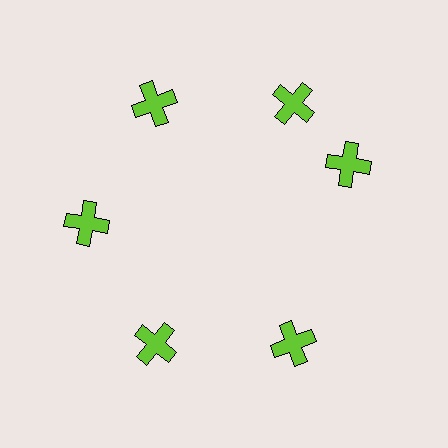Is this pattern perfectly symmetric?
No. The 6 lime crosses are arranged in a ring, but one element near the 3 o'clock position is rotated out of alignment along the ring, breaking the 6-fold rotational symmetry.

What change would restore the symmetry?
The symmetry would be restored by rotating it back into even spacing with its neighbors so that all 6 crosses sit at equal angles and equal distance from the center.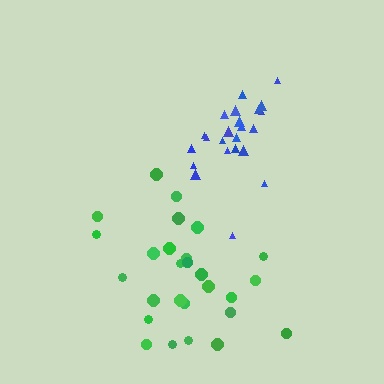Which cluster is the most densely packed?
Blue.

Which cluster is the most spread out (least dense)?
Green.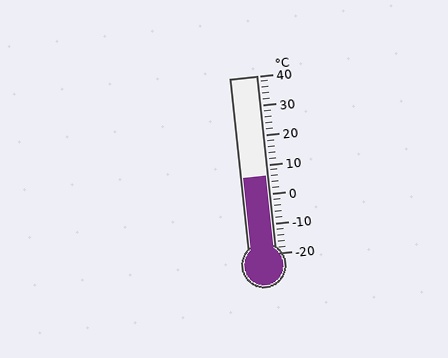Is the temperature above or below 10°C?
The temperature is below 10°C.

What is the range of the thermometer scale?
The thermometer scale ranges from -20°C to 40°C.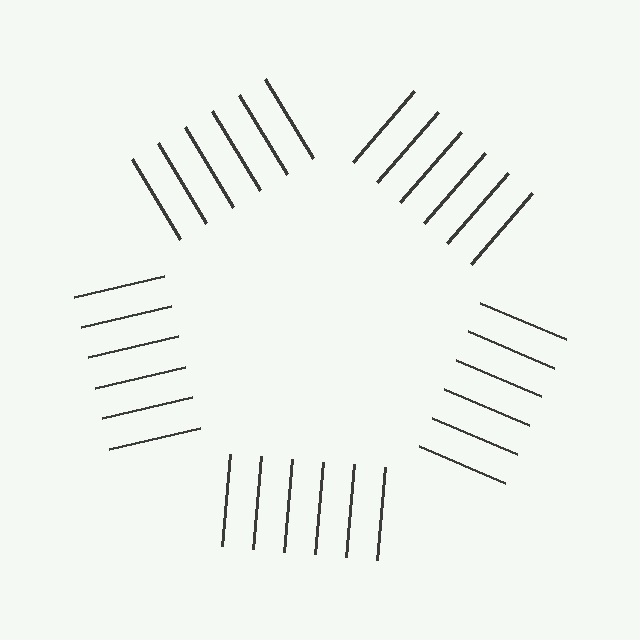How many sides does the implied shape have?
5 sides — the line-ends trace a pentagon.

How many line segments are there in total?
30 — 6 along each of the 5 edges.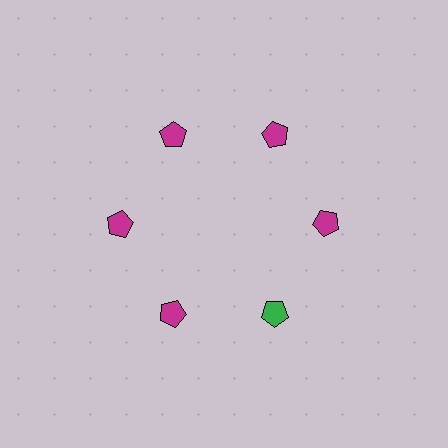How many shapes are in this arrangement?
There are 6 shapes arranged in a ring pattern.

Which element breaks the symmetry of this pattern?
The green pentagon at roughly the 5 o'clock position breaks the symmetry. All other shapes are magenta pentagons.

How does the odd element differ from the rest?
It has a different color: green instead of magenta.